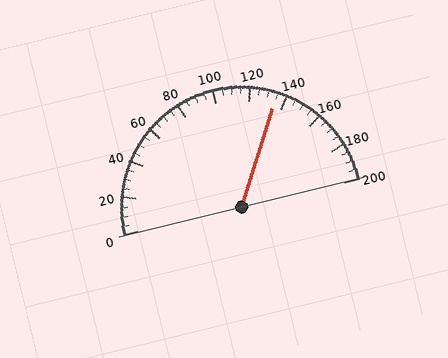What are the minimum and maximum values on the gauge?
The gauge ranges from 0 to 200.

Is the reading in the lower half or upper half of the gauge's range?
The reading is in the upper half of the range (0 to 200).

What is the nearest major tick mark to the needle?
The nearest major tick mark is 140.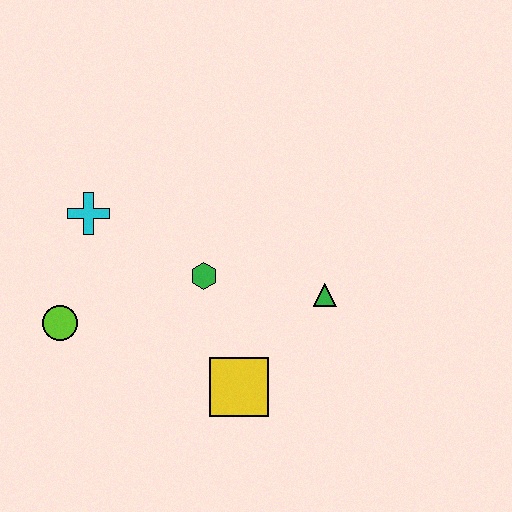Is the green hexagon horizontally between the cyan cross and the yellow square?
Yes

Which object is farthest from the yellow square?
The cyan cross is farthest from the yellow square.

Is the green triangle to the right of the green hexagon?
Yes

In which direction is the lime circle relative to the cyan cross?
The lime circle is below the cyan cross.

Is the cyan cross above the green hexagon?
Yes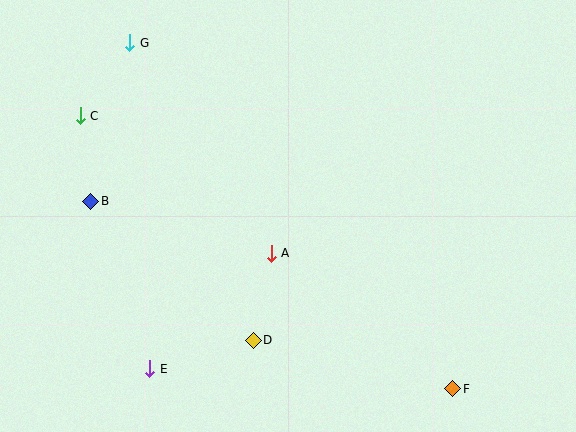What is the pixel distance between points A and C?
The distance between A and C is 236 pixels.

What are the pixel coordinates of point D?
Point D is at (253, 341).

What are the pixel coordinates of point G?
Point G is at (130, 43).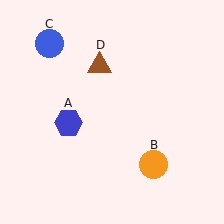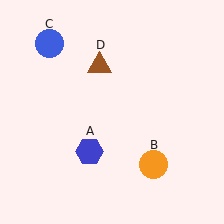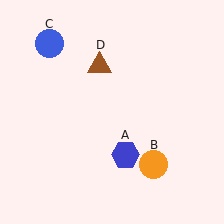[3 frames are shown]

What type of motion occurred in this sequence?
The blue hexagon (object A) rotated counterclockwise around the center of the scene.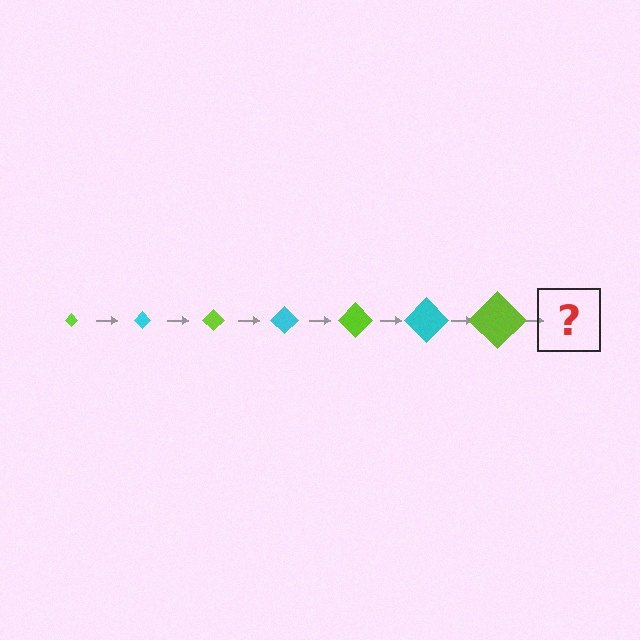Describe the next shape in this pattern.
It should be a cyan diamond, larger than the previous one.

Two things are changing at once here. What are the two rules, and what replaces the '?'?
The two rules are that the diamond grows larger each step and the color cycles through lime and cyan. The '?' should be a cyan diamond, larger than the previous one.